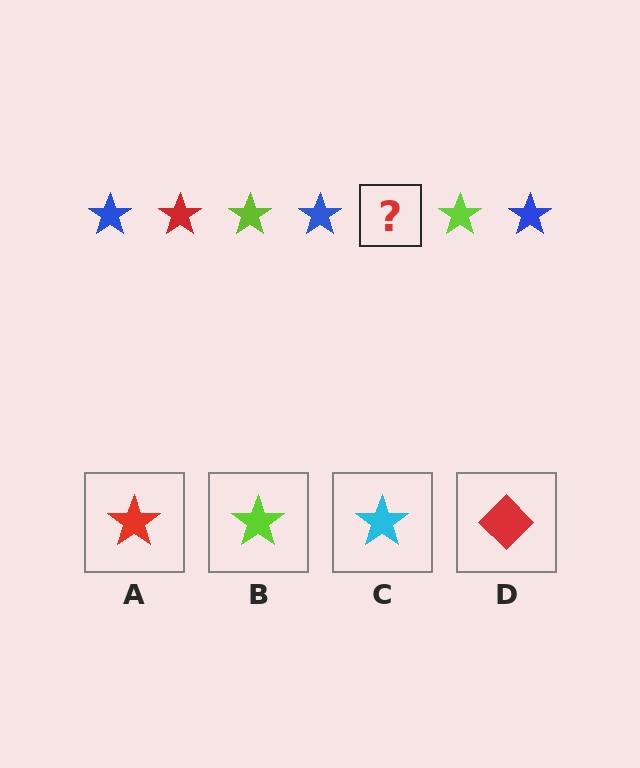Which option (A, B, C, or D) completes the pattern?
A.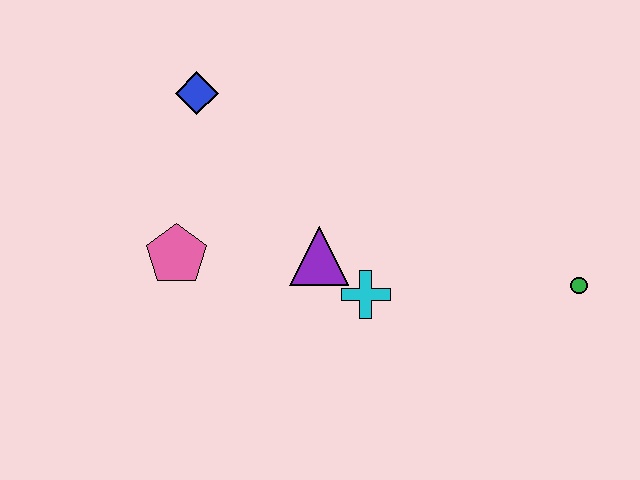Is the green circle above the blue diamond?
No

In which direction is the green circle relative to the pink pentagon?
The green circle is to the right of the pink pentagon.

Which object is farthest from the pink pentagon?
The green circle is farthest from the pink pentagon.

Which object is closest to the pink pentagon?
The purple triangle is closest to the pink pentagon.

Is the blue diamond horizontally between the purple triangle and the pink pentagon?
Yes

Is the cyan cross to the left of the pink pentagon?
No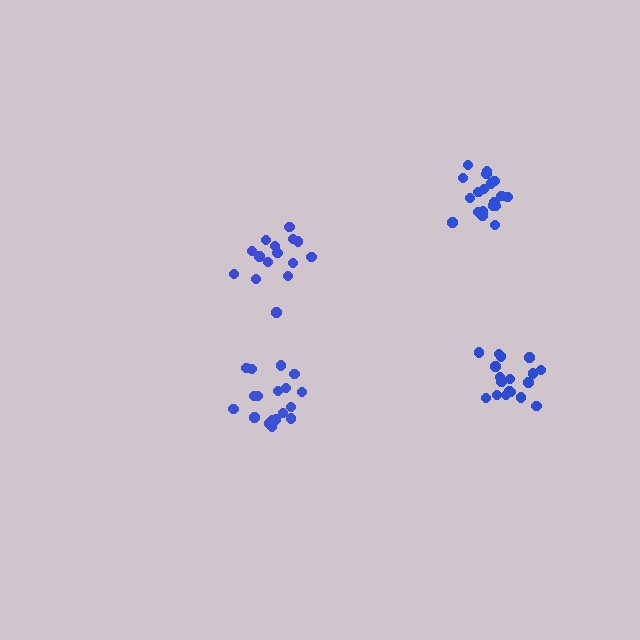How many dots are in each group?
Group 1: 18 dots, Group 2: 19 dots, Group 3: 15 dots, Group 4: 18 dots (70 total).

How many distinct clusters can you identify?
There are 4 distinct clusters.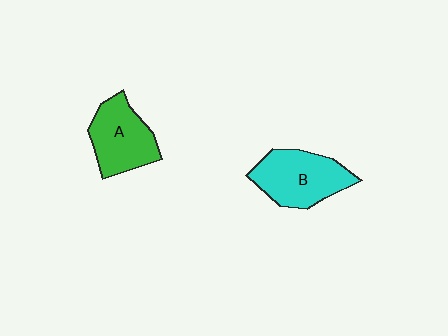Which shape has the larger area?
Shape B (cyan).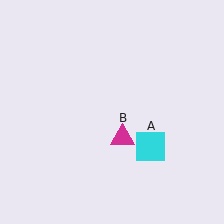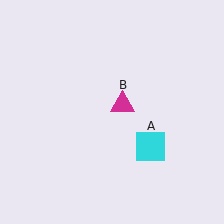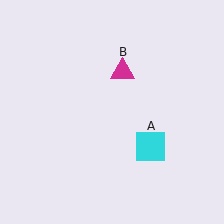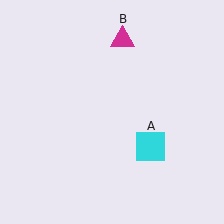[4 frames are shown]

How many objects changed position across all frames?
1 object changed position: magenta triangle (object B).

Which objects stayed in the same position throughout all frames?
Cyan square (object A) remained stationary.